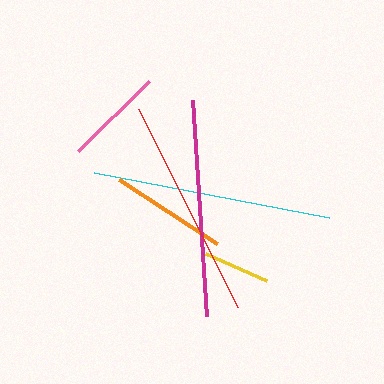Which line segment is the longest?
The cyan line is the longest at approximately 240 pixels.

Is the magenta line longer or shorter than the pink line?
The magenta line is longer than the pink line.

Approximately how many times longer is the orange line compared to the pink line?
The orange line is approximately 1.2 times the length of the pink line.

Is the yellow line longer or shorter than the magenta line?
The magenta line is longer than the yellow line.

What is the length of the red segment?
The red segment is approximately 221 pixels long.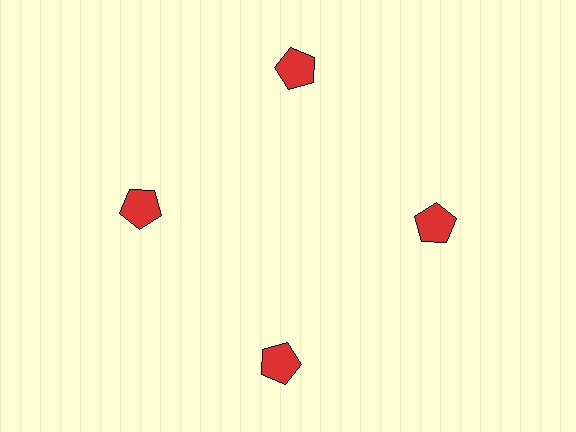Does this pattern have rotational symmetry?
Yes, this pattern has 4-fold rotational symmetry. It looks the same after rotating 90 degrees around the center.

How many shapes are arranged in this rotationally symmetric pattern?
There are 4 shapes, arranged in 4 groups of 1.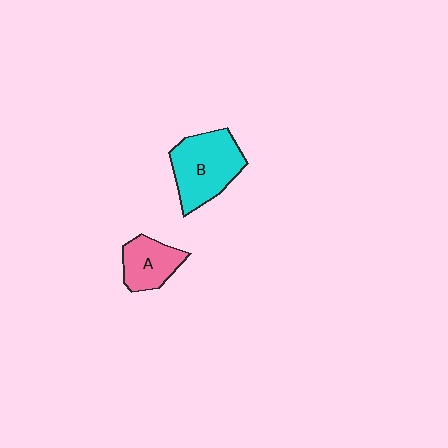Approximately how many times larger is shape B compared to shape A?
Approximately 1.6 times.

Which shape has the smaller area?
Shape A (pink).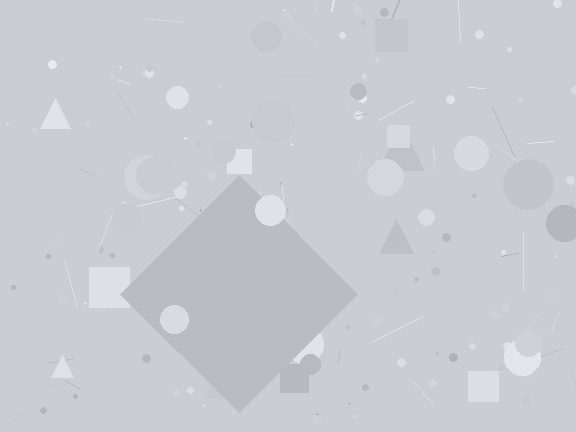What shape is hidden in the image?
A diamond is hidden in the image.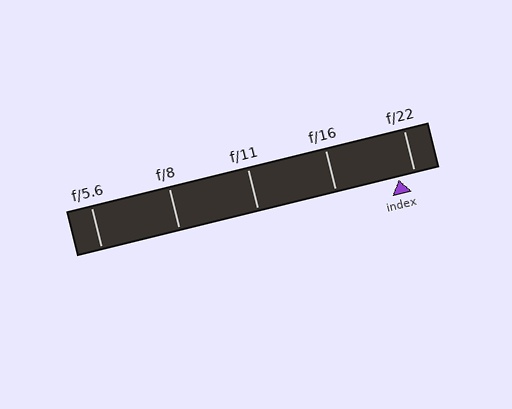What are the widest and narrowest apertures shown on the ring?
The widest aperture shown is f/5.6 and the narrowest is f/22.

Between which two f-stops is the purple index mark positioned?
The index mark is between f/16 and f/22.